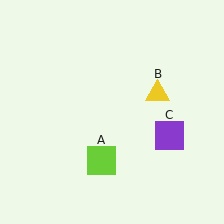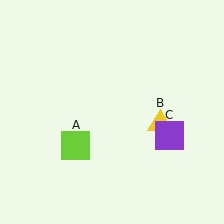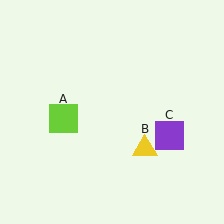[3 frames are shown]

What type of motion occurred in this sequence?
The lime square (object A), yellow triangle (object B) rotated clockwise around the center of the scene.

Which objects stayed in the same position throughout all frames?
Purple square (object C) remained stationary.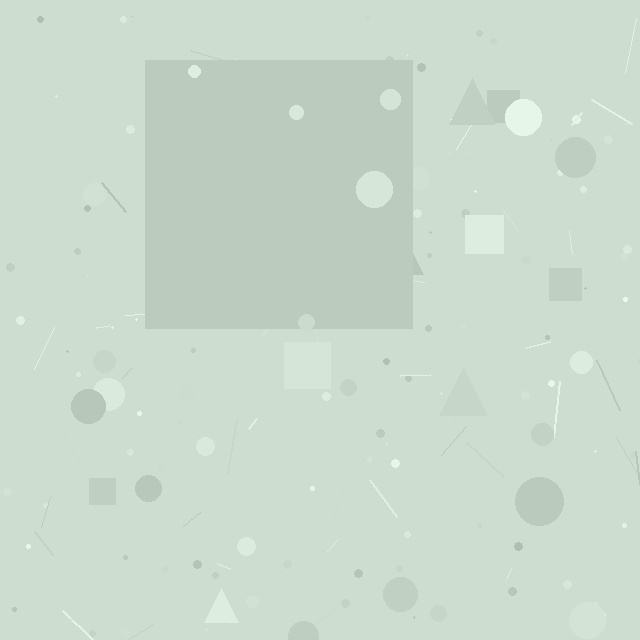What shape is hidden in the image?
A square is hidden in the image.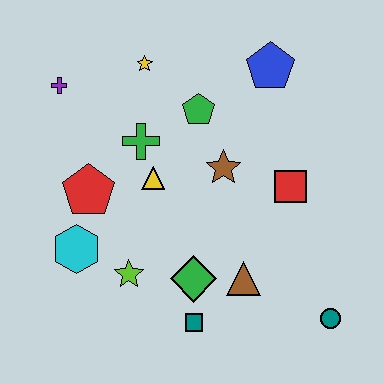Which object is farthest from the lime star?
The blue pentagon is farthest from the lime star.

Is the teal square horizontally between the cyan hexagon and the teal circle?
Yes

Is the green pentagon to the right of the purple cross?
Yes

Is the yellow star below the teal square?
No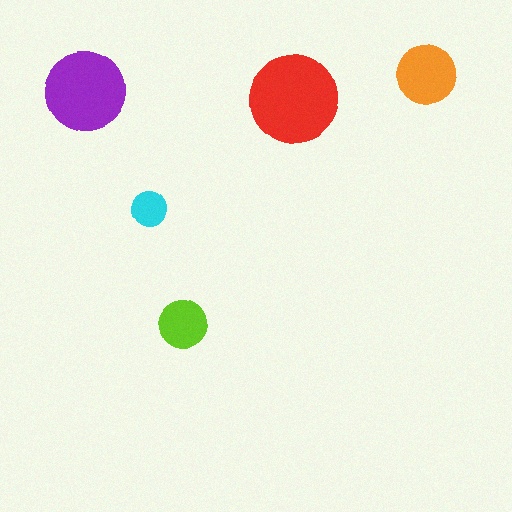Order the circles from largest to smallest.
the red one, the purple one, the orange one, the lime one, the cyan one.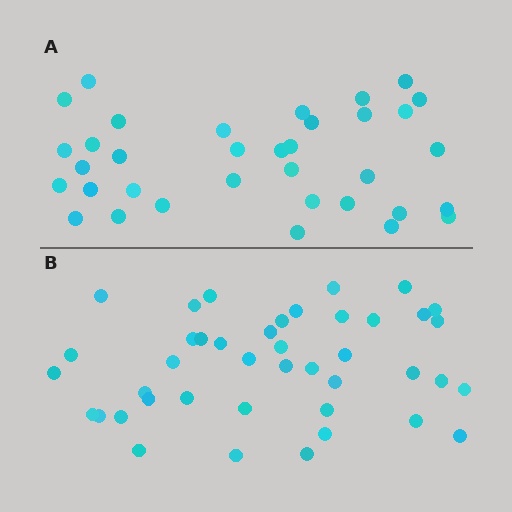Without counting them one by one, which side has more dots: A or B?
Region B (the bottom region) has more dots.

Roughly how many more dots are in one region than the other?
Region B has roughly 8 or so more dots than region A.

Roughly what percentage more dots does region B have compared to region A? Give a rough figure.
About 20% more.